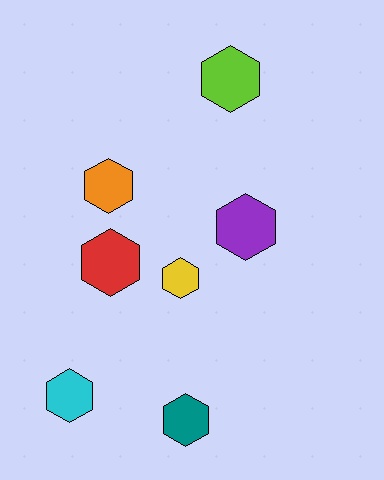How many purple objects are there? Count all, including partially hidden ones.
There is 1 purple object.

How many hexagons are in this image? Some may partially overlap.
There are 7 hexagons.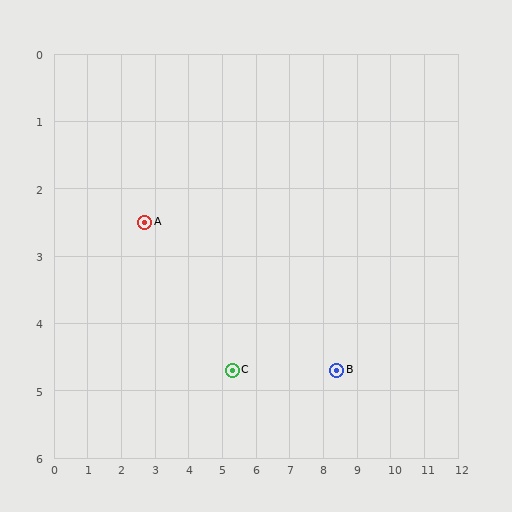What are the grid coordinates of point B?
Point B is at approximately (8.4, 4.7).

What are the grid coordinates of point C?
Point C is at approximately (5.3, 4.7).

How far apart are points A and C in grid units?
Points A and C are about 3.4 grid units apart.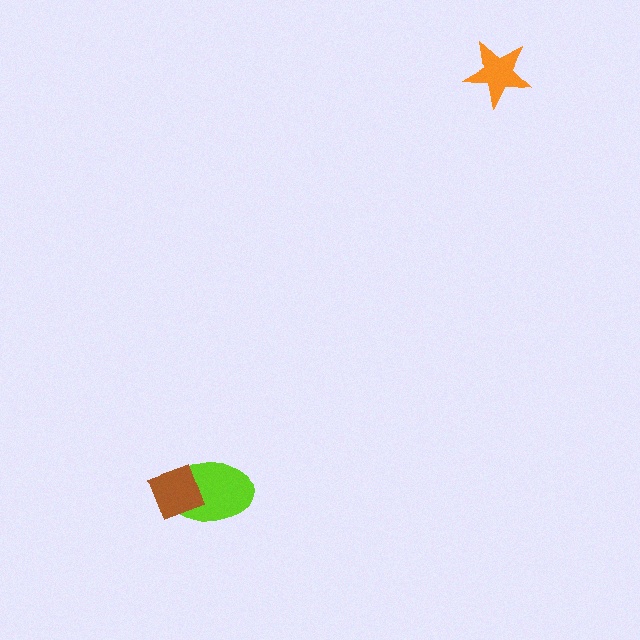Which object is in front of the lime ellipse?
The brown diamond is in front of the lime ellipse.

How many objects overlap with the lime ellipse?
1 object overlaps with the lime ellipse.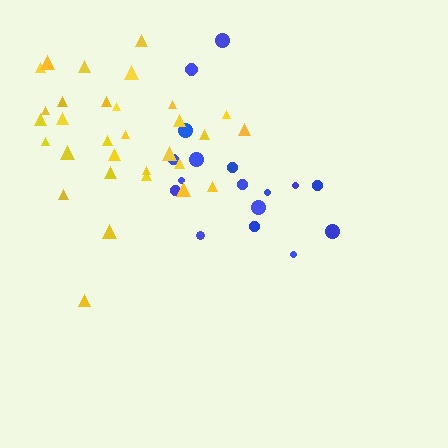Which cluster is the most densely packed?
Yellow.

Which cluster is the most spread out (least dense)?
Blue.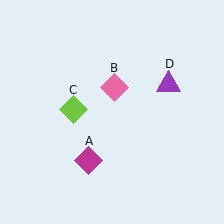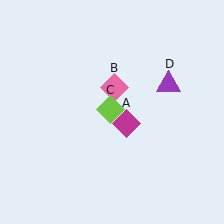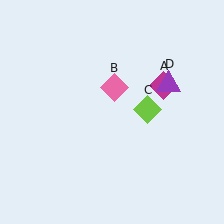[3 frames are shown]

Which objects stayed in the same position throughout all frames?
Pink diamond (object B) and purple triangle (object D) remained stationary.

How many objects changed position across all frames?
2 objects changed position: magenta diamond (object A), lime diamond (object C).